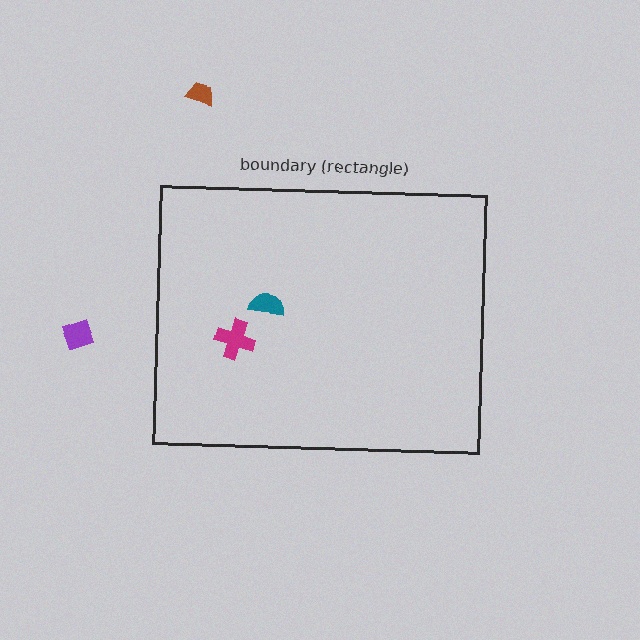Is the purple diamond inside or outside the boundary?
Outside.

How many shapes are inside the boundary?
2 inside, 2 outside.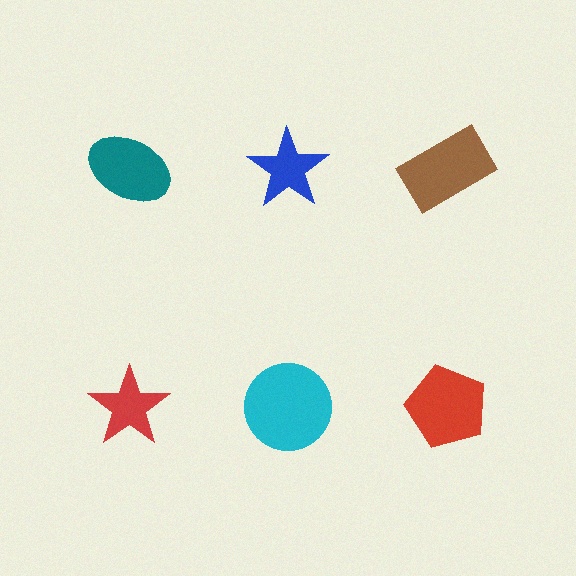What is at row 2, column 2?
A cyan circle.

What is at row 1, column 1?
A teal ellipse.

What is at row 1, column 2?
A blue star.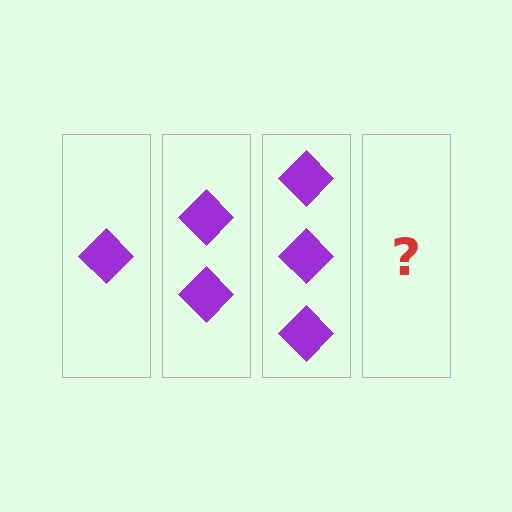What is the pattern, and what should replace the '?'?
The pattern is that each step adds one more diamond. The '?' should be 4 diamonds.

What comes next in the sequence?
The next element should be 4 diamonds.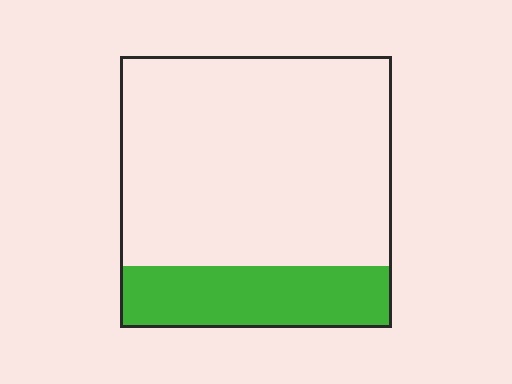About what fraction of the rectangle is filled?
About one quarter (1/4).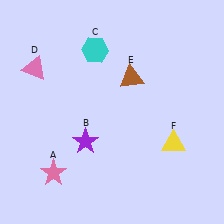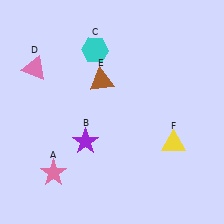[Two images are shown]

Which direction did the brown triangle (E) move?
The brown triangle (E) moved left.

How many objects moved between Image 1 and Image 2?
1 object moved between the two images.